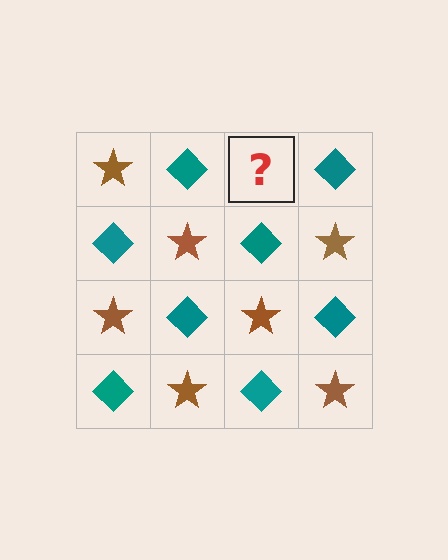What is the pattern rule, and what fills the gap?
The rule is that it alternates brown star and teal diamond in a checkerboard pattern. The gap should be filled with a brown star.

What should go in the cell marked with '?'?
The missing cell should contain a brown star.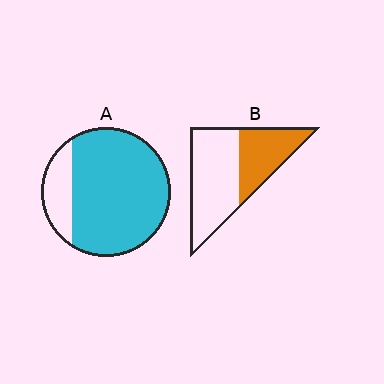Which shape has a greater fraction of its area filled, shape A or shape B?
Shape A.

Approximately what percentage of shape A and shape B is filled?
A is approximately 80% and B is approximately 40%.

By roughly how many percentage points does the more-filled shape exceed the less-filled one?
By roughly 45 percentage points (A over B).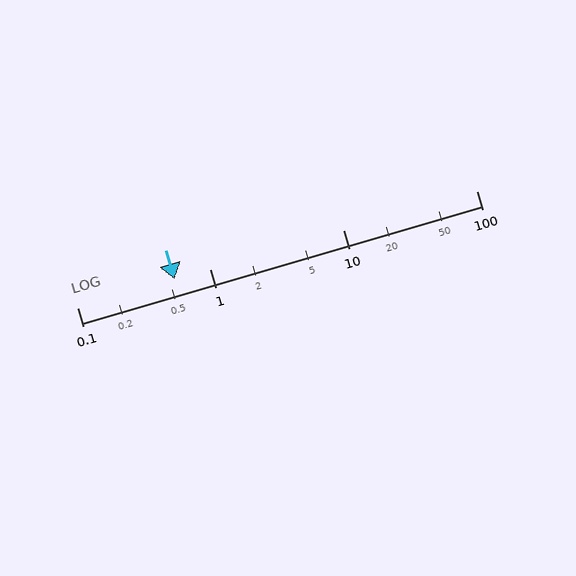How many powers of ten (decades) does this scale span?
The scale spans 3 decades, from 0.1 to 100.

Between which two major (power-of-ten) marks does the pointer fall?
The pointer is between 0.1 and 1.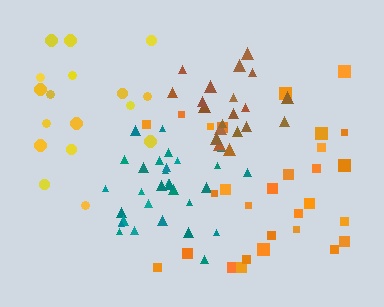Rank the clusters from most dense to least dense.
teal, brown, orange, yellow.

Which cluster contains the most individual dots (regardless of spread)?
Teal (30).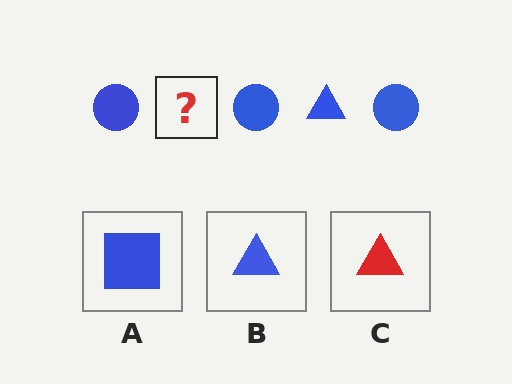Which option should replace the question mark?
Option B.